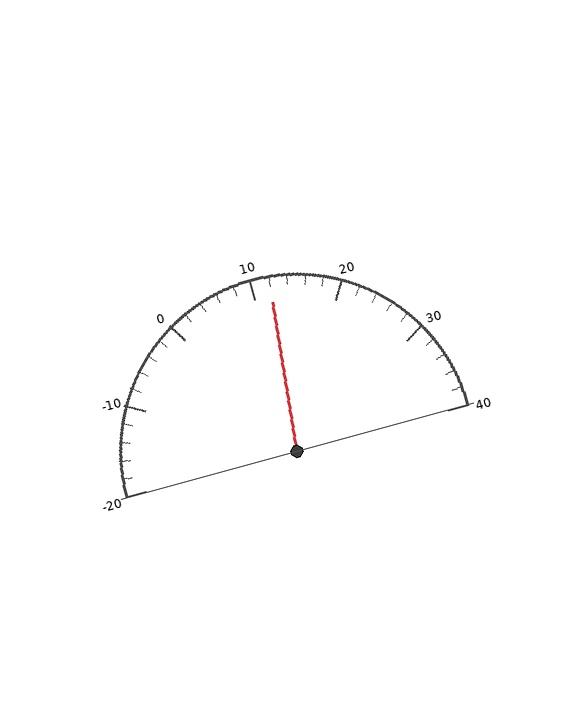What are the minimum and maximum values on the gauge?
The gauge ranges from -20 to 40.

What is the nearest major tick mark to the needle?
The nearest major tick mark is 10.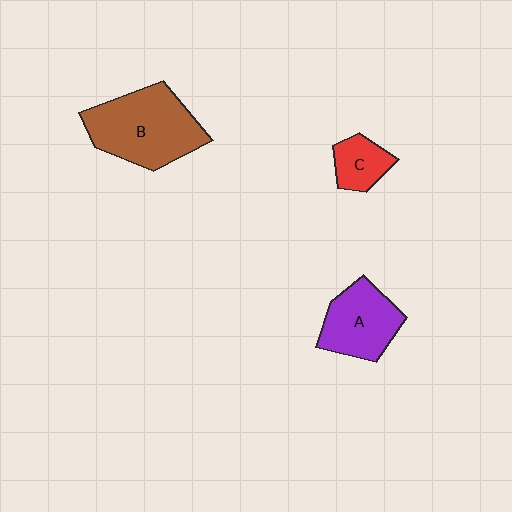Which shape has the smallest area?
Shape C (red).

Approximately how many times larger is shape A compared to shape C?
Approximately 1.8 times.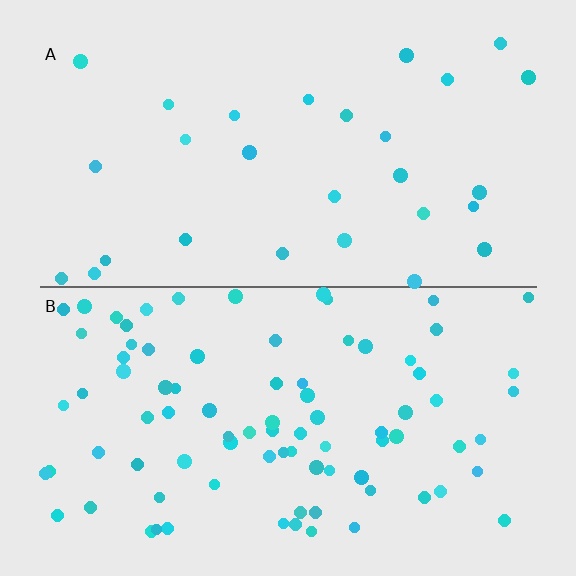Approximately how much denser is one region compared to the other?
Approximately 3.0× — region B over region A.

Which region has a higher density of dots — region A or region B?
B (the bottom).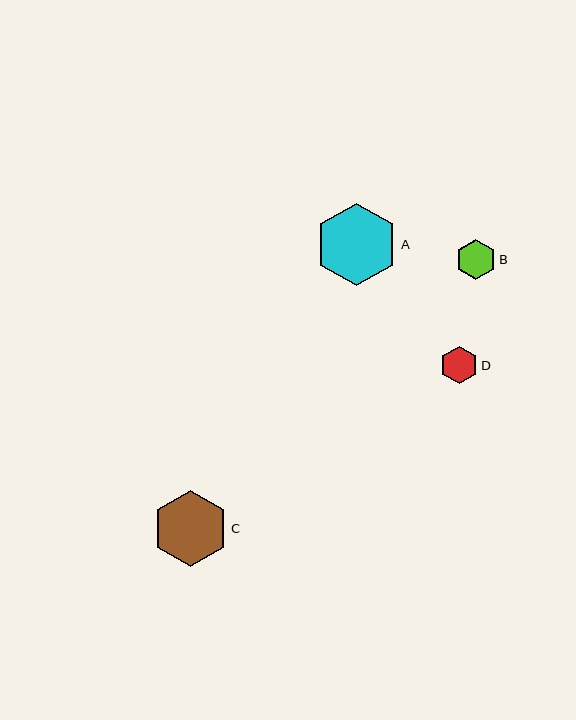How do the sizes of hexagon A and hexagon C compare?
Hexagon A and hexagon C are approximately the same size.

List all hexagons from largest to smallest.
From largest to smallest: A, C, B, D.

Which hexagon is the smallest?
Hexagon D is the smallest with a size of approximately 38 pixels.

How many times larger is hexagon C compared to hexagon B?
Hexagon C is approximately 1.9 times the size of hexagon B.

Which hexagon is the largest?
Hexagon A is the largest with a size of approximately 83 pixels.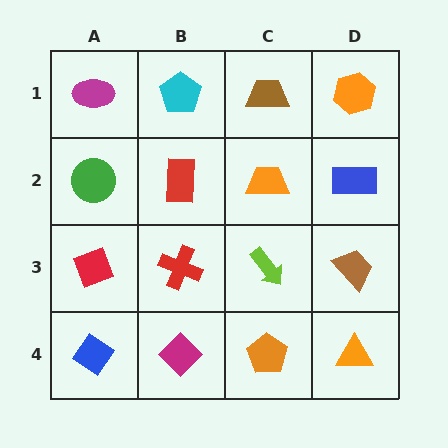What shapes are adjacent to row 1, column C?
An orange trapezoid (row 2, column C), a cyan pentagon (row 1, column B), an orange hexagon (row 1, column D).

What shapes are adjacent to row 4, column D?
A brown trapezoid (row 3, column D), an orange pentagon (row 4, column C).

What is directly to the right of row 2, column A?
A red rectangle.